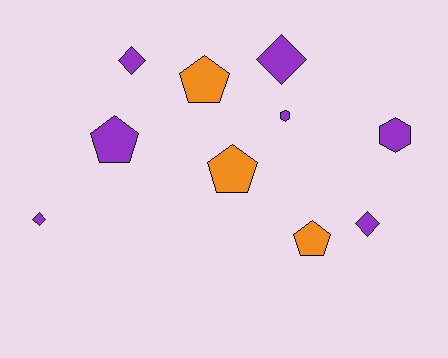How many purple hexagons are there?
There are 2 purple hexagons.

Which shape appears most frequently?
Pentagon, with 4 objects.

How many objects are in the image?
There are 10 objects.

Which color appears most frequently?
Purple, with 7 objects.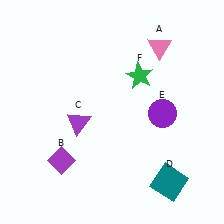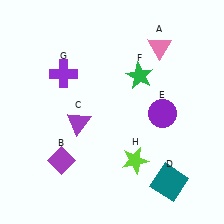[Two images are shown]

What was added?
A purple cross (G), a lime star (H) were added in Image 2.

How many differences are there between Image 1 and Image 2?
There are 2 differences between the two images.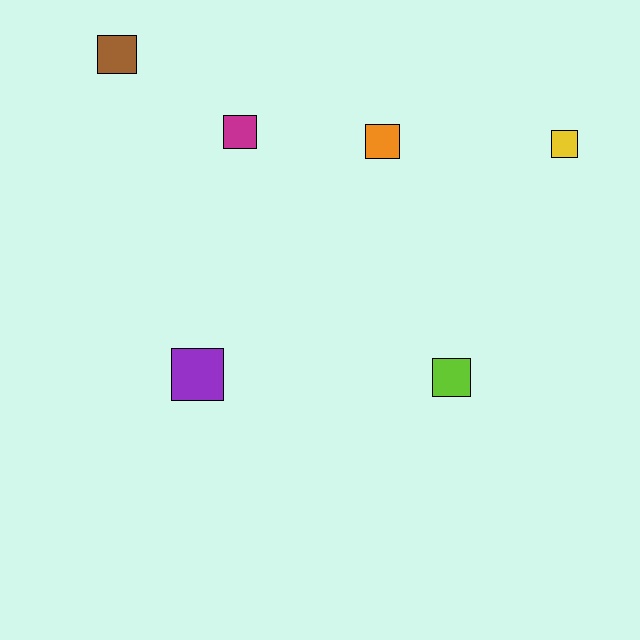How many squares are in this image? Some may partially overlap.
There are 6 squares.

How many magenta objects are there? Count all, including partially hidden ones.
There is 1 magenta object.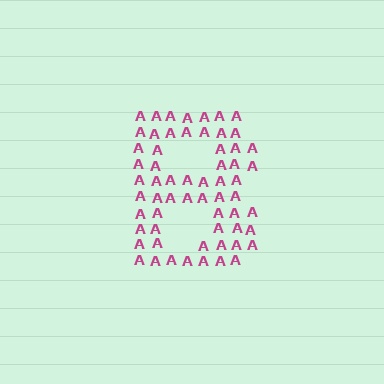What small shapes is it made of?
It is made of small letter A's.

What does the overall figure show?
The overall figure shows the letter B.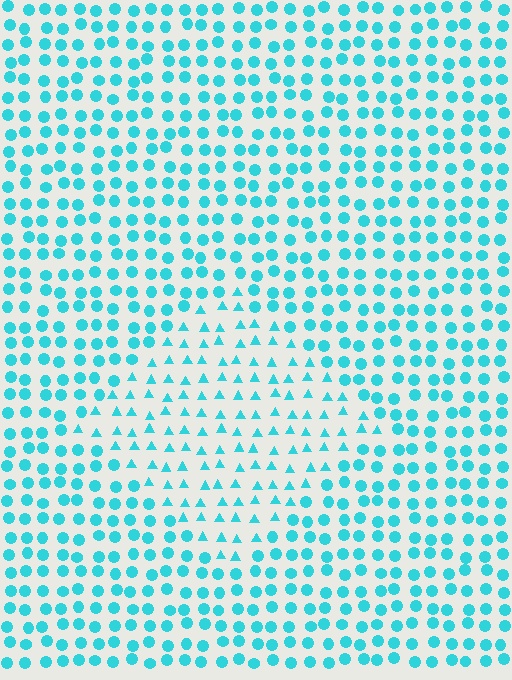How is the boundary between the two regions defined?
The boundary is defined by a change in element shape: triangles inside vs. circles outside. All elements share the same color and spacing.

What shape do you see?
I see a diamond.